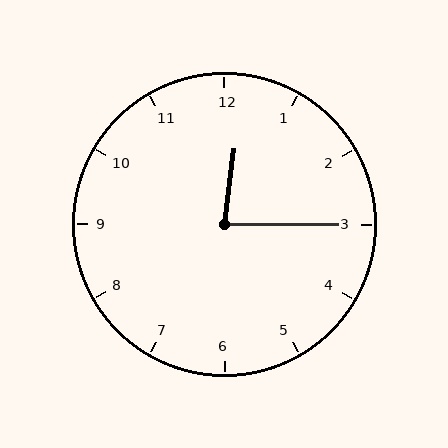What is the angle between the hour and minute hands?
Approximately 82 degrees.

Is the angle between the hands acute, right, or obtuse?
It is acute.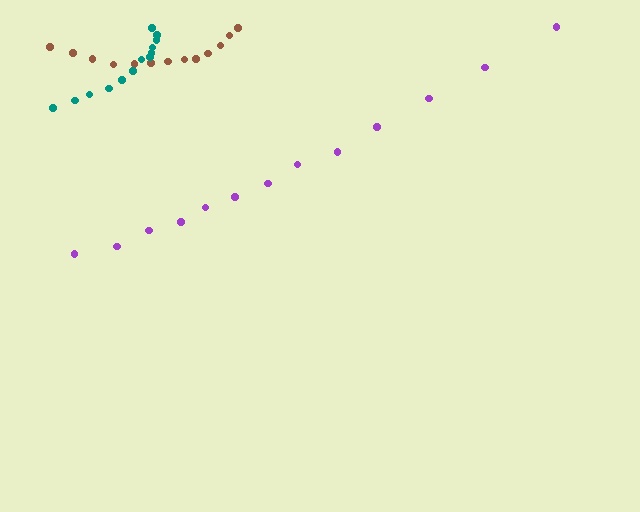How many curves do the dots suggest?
There are 3 distinct paths.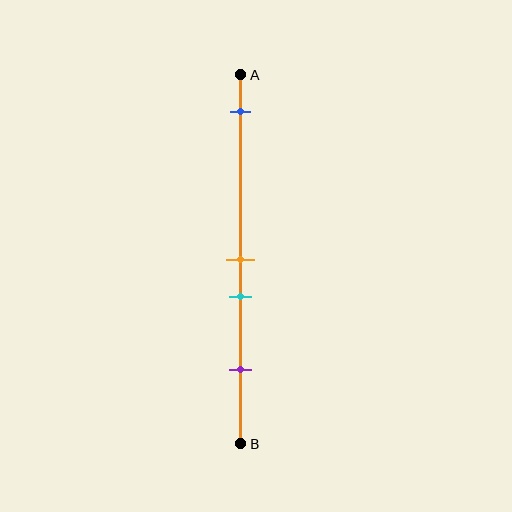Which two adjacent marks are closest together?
The orange and cyan marks are the closest adjacent pair.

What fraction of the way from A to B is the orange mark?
The orange mark is approximately 50% (0.5) of the way from A to B.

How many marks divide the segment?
There are 4 marks dividing the segment.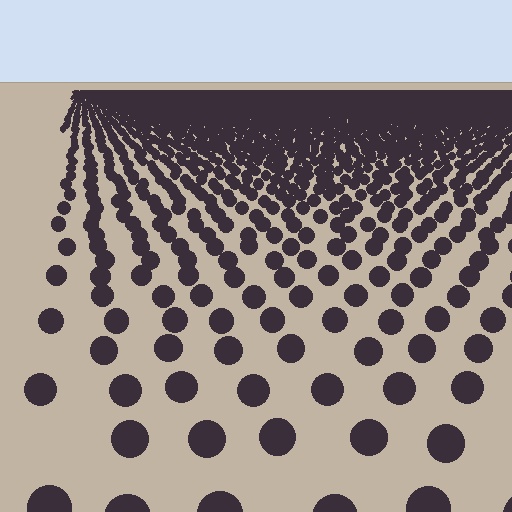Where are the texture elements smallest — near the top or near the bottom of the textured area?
Near the top.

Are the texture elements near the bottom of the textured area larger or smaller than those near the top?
Larger. Near the bottom, elements are closer to the viewer and appear at a bigger on-screen size.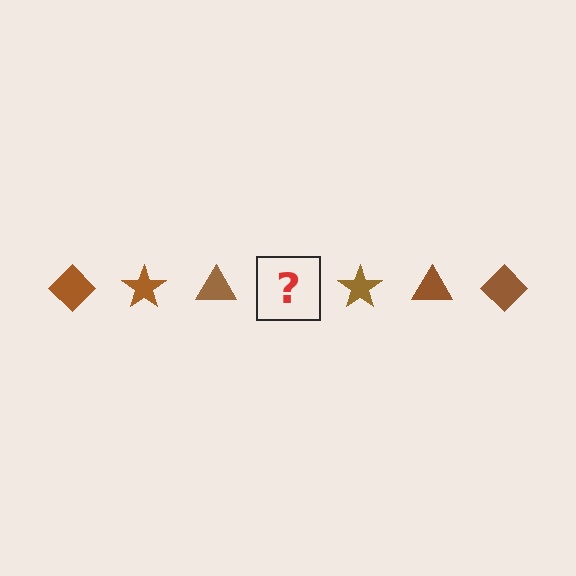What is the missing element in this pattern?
The missing element is a brown diamond.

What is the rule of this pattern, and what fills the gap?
The rule is that the pattern cycles through diamond, star, triangle shapes in brown. The gap should be filled with a brown diamond.